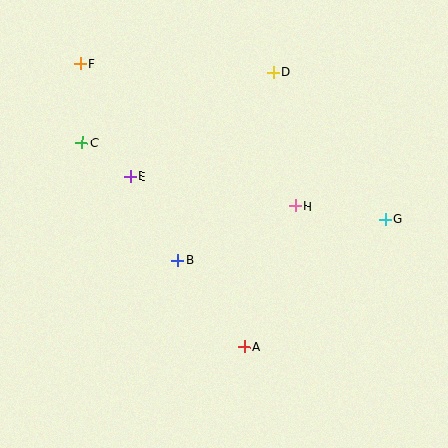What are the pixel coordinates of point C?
Point C is at (82, 143).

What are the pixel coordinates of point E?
Point E is at (130, 177).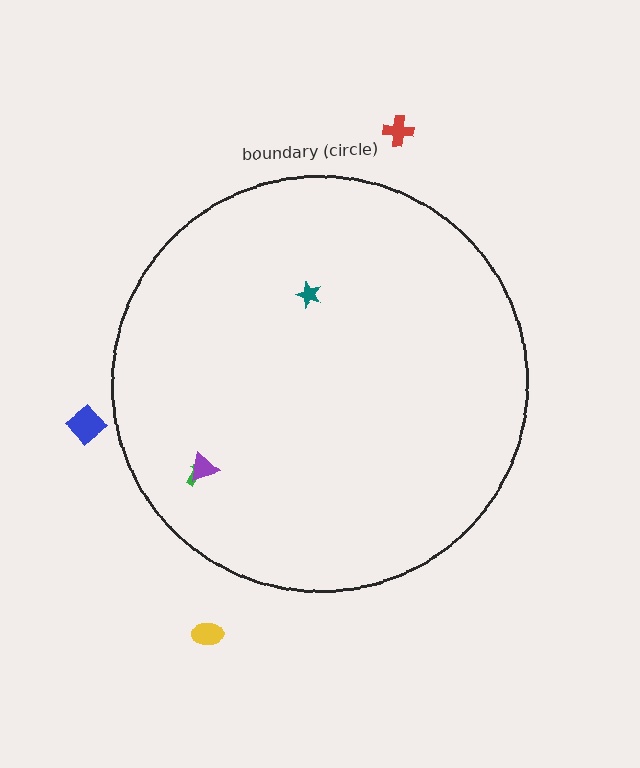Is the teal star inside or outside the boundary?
Inside.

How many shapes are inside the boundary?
3 inside, 3 outside.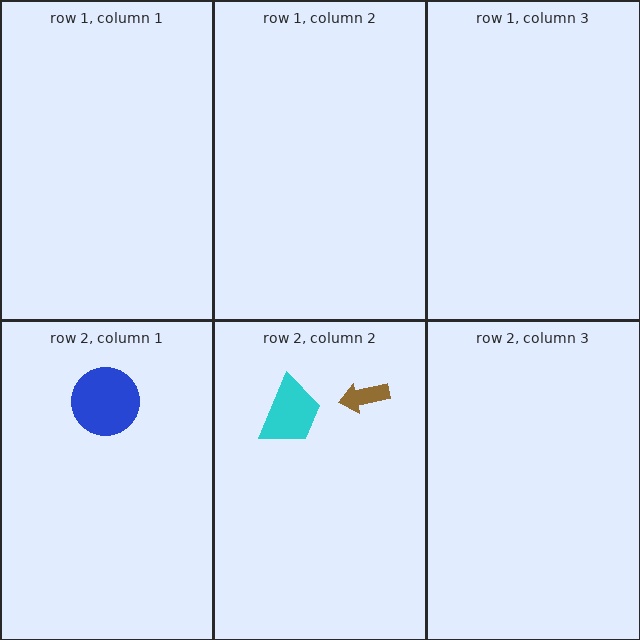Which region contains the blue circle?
The row 2, column 1 region.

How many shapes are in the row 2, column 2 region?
2.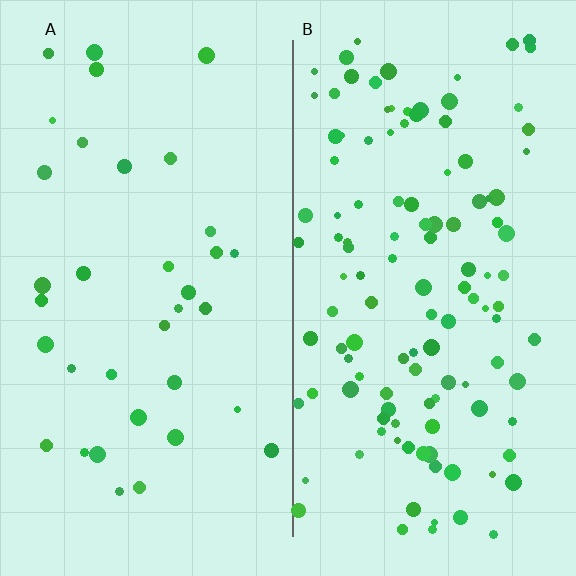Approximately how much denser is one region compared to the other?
Approximately 3.5× — region B over region A.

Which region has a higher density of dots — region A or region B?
B (the right).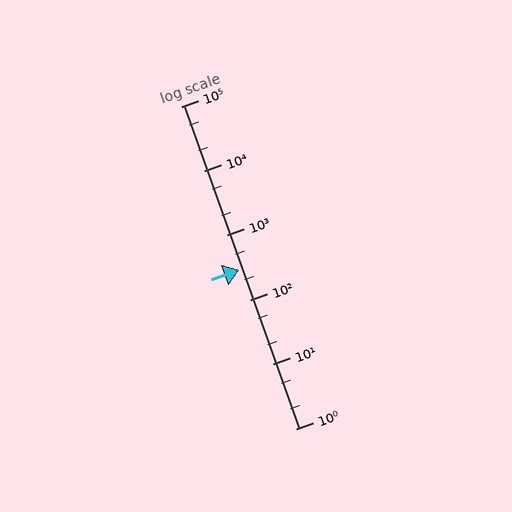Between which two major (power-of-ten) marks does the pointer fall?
The pointer is between 100 and 1000.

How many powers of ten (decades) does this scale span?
The scale spans 5 decades, from 1 to 100000.